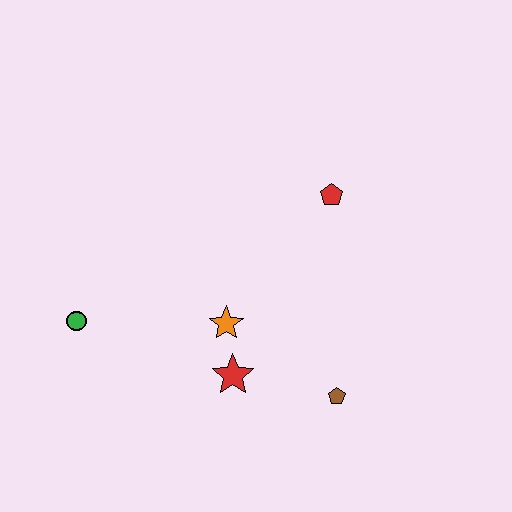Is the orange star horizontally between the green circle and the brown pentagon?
Yes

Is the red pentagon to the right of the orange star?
Yes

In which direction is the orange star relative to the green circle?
The orange star is to the right of the green circle.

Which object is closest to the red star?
The orange star is closest to the red star.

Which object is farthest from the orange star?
The red pentagon is farthest from the orange star.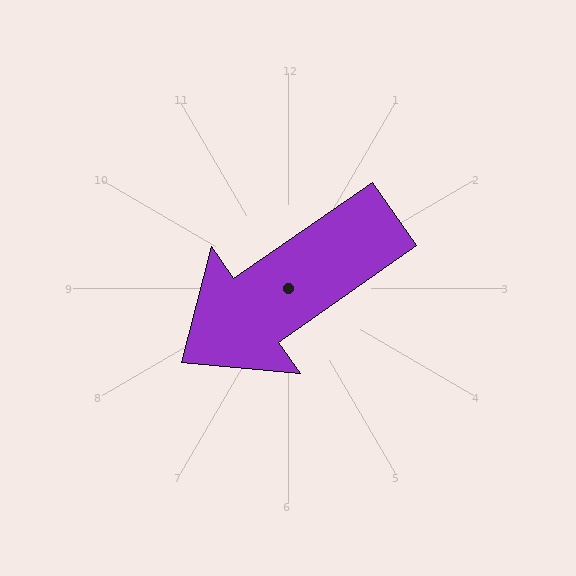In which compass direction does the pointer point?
Southwest.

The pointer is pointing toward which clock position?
Roughly 8 o'clock.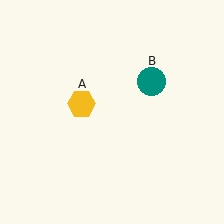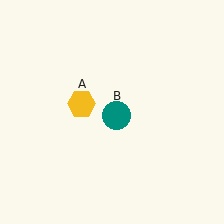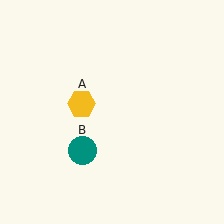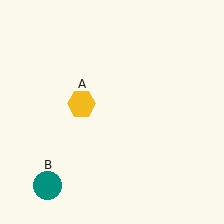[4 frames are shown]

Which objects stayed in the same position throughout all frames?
Yellow hexagon (object A) remained stationary.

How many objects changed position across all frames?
1 object changed position: teal circle (object B).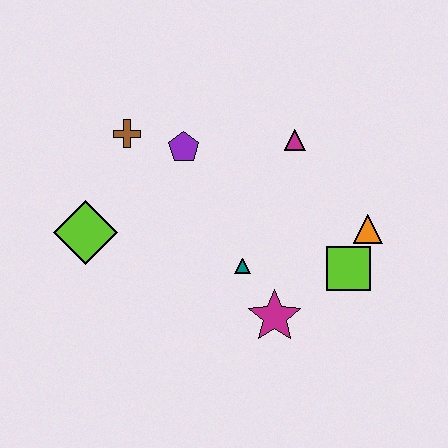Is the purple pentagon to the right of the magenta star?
No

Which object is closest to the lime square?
The orange triangle is closest to the lime square.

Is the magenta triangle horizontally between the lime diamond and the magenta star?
No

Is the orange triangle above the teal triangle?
Yes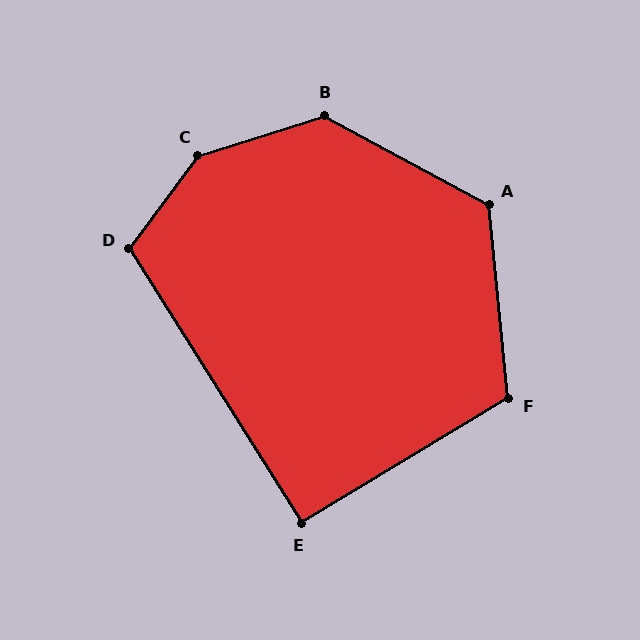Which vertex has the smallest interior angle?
E, at approximately 91 degrees.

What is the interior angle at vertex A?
Approximately 124 degrees (obtuse).